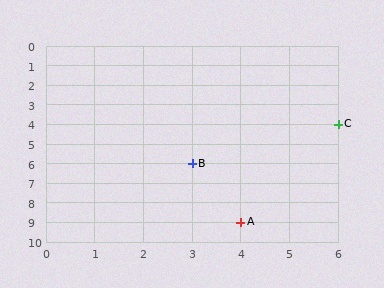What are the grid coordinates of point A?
Point A is at grid coordinates (4, 9).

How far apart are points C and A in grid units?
Points C and A are 2 columns and 5 rows apart (about 5.4 grid units diagonally).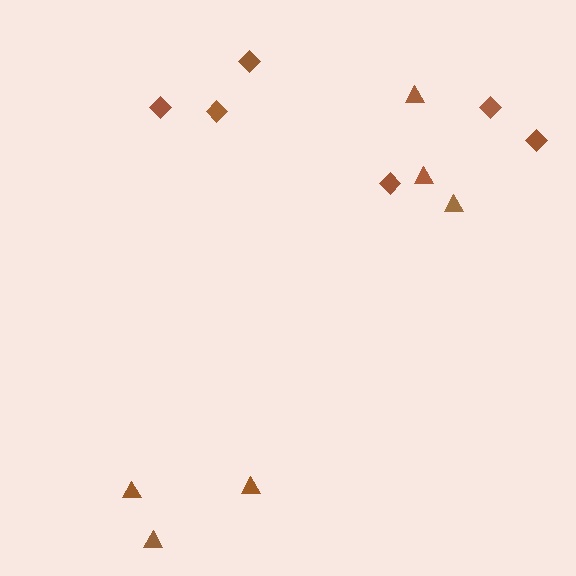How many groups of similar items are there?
There are 2 groups: one group of diamonds (6) and one group of triangles (6).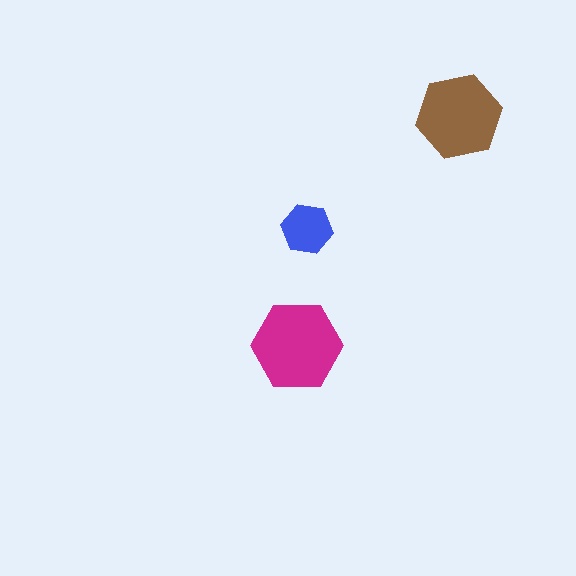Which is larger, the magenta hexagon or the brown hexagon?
The magenta one.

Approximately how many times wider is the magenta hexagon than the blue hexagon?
About 2 times wider.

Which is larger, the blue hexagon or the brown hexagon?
The brown one.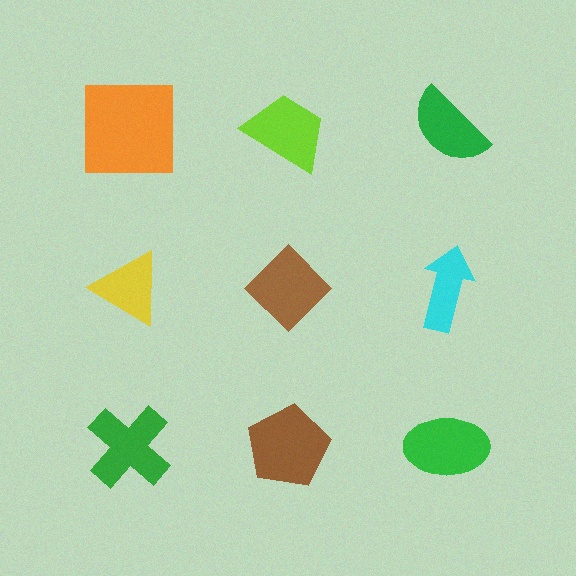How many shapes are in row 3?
3 shapes.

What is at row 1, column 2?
A lime trapezoid.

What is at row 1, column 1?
An orange square.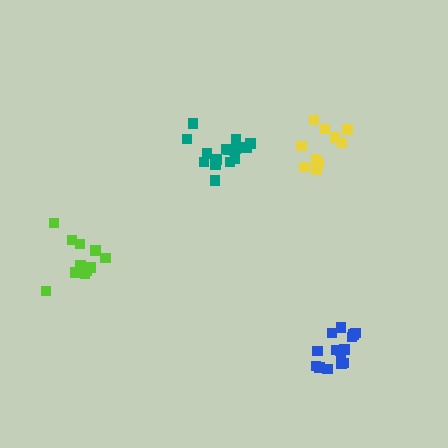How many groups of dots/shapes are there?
There are 4 groups.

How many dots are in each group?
Group 1: 11 dots, Group 2: 10 dots, Group 3: 16 dots, Group 4: 15 dots (52 total).